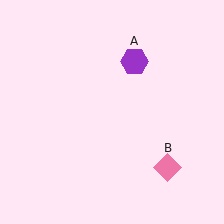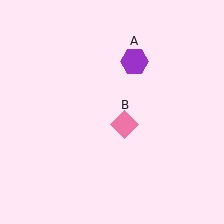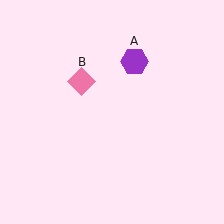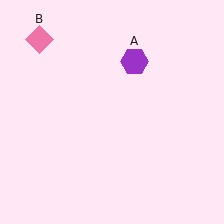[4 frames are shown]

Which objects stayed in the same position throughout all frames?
Purple hexagon (object A) remained stationary.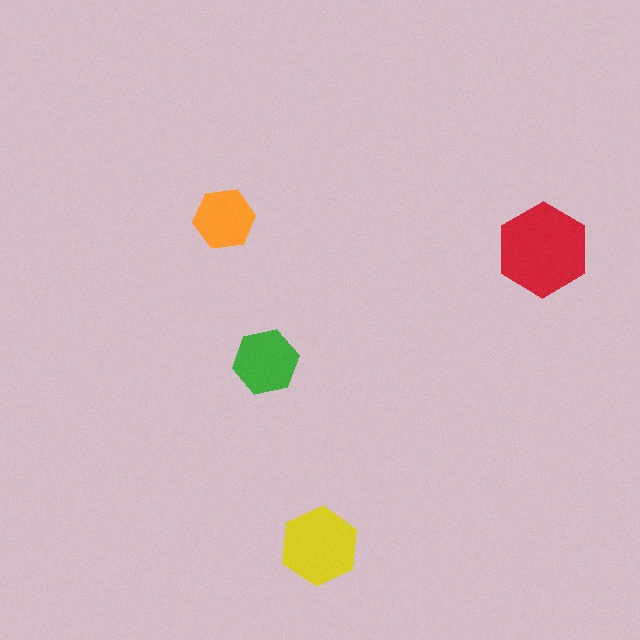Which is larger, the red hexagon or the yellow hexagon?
The red one.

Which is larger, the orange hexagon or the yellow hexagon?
The yellow one.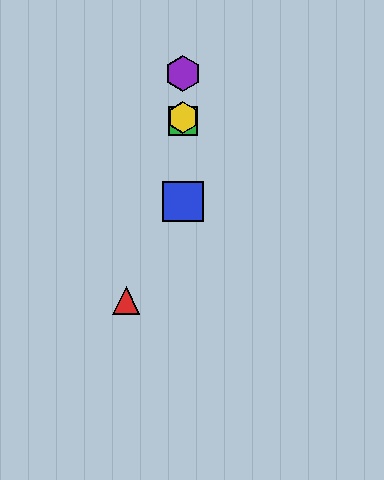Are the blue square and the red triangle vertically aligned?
No, the blue square is at x≈183 and the red triangle is at x≈126.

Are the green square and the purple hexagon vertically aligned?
Yes, both are at x≈183.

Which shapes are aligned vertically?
The blue square, the green square, the yellow hexagon, the purple hexagon are aligned vertically.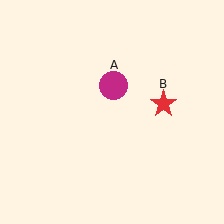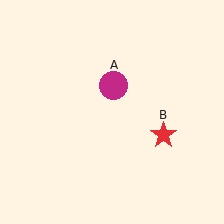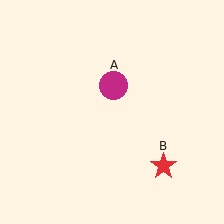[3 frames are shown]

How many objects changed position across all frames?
1 object changed position: red star (object B).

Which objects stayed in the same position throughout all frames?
Magenta circle (object A) remained stationary.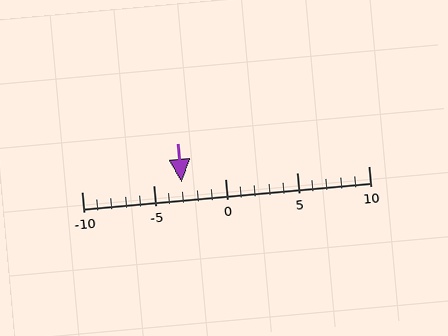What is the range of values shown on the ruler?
The ruler shows values from -10 to 10.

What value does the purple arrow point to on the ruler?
The purple arrow points to approximately -3.